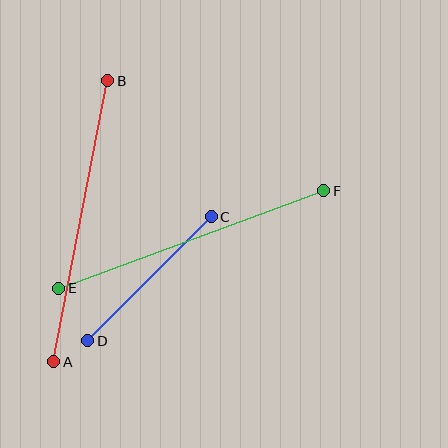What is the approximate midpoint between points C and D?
The midpoint is at approximately (149, 279) pixels.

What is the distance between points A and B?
The distance is approximately 286 pixels.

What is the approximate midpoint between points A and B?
The midpoint is at approximately (81, 221) pixels.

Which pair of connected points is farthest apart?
Points A and B are farthest apart.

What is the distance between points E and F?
The distance is approximately 282 pixels.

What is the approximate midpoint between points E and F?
The midpoint is at approximately (191, 240) pixels.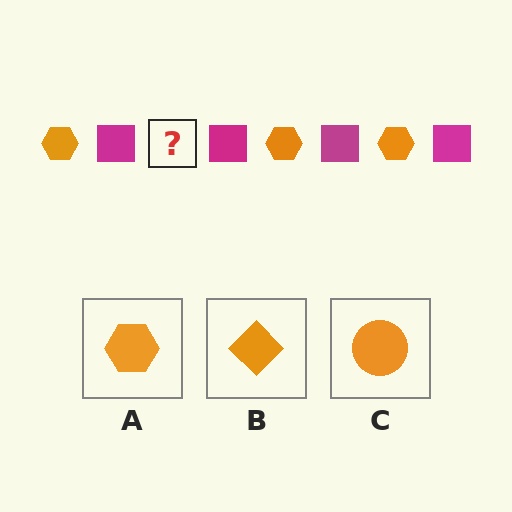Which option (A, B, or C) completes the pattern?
A.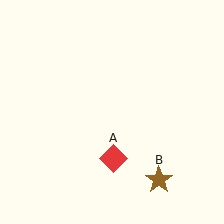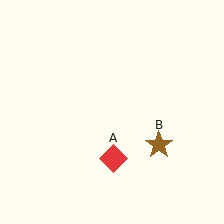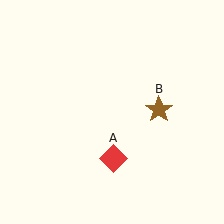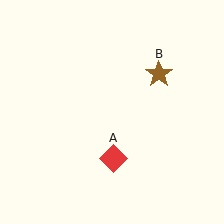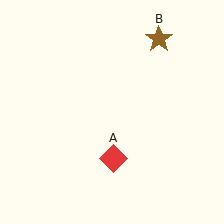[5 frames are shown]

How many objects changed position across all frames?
1 object changed position: brown star (object B).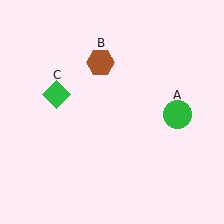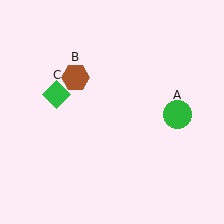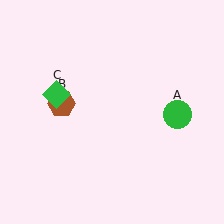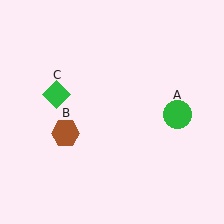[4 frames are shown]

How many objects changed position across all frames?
1 object changed position: brown hexagon (object B).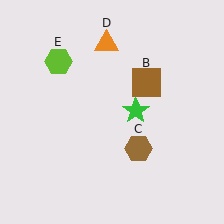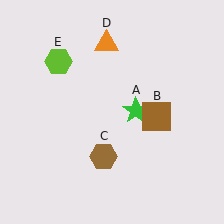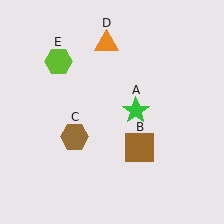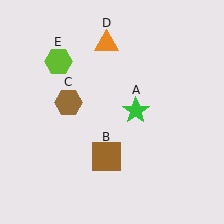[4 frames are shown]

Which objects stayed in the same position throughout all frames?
Green star (object A) and orange triangle (object D) and lime hexagon (object E) remained stationary.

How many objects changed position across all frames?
2 objects changed position: brown square (object B), brown hexagon (object C).